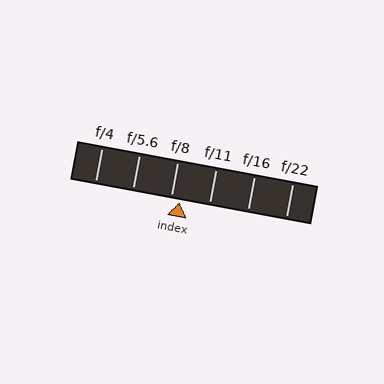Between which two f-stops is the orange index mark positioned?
The index mark is between f/8 and f/11.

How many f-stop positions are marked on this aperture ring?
There are 6 f-stop positions marked.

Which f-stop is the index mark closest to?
The index mark is closest to f/8.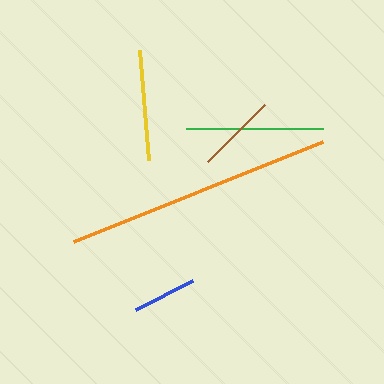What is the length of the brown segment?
The brown segment is approximately 79 pixels long.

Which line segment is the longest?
The orange line is the longest at approximately 268 pixels.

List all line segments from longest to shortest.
From longest to shortest: orange, green, yellow, brown, blue.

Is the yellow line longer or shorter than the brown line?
The yellow line is longer than the brown line.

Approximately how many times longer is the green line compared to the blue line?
The green line is approximately 2.1 times the length of the blue line.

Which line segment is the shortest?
The blue line is the shortest at approximately 64 pixels.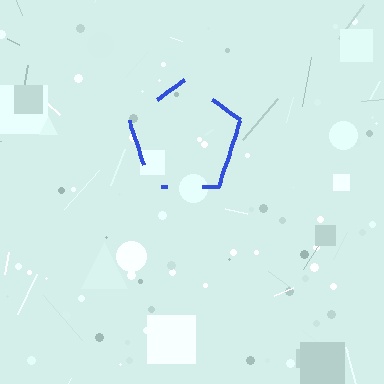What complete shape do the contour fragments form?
The contour fragments form a pentagon.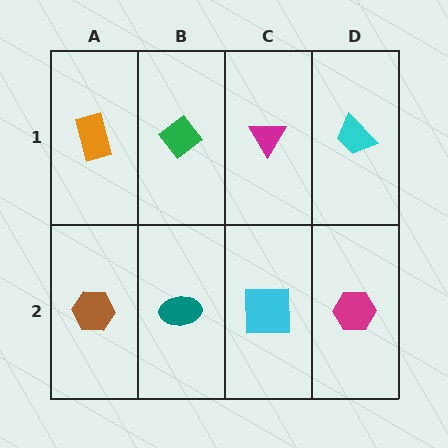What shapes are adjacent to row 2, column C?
A magenta triangle (row 1, column C), a teal ellipse (row 2, column B), a magenta hexagon (row 2, column D).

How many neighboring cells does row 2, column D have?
2.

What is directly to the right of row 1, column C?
A cyan trapezoid.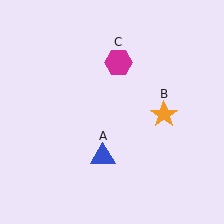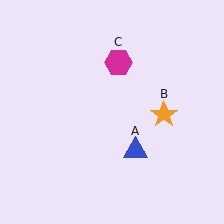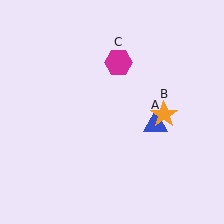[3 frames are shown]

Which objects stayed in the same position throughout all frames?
Orange star (object B) and magenta hexagon (object C) remained stationary.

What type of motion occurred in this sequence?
The blue triangle (object A) rotated counterclockwise around the center of the scene.